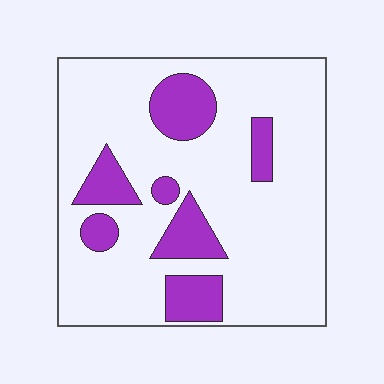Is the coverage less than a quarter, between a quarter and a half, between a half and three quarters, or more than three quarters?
Less than a quarter.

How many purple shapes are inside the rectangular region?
7.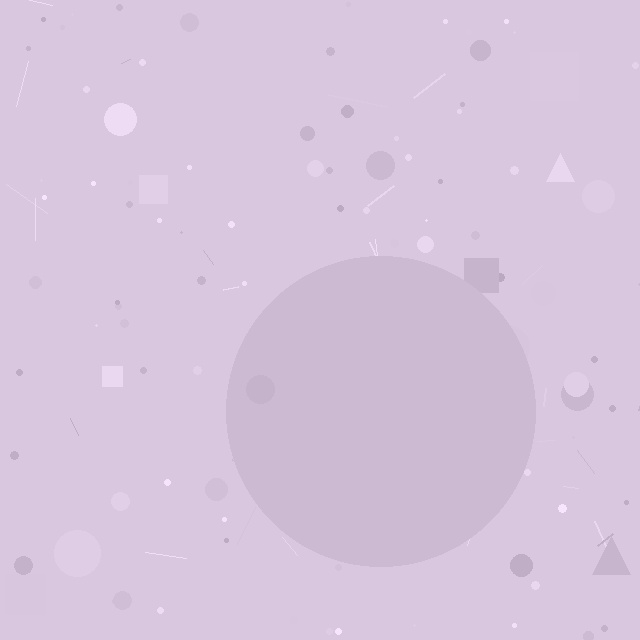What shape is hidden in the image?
A circle is hidden in the image.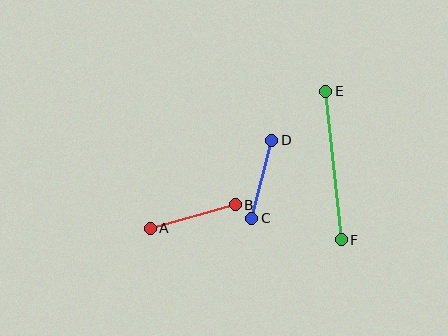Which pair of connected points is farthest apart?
Points E and F are farthest apart.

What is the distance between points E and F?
The distance is approximately 149 pixels.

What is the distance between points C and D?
The distance is approximately 80 pixels.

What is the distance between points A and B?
The distance is approximately 88 pixels.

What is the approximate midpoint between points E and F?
The midpoint is at approximately (333, 165) pixels.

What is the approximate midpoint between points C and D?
The midpoint is at approximately (262, 179) pixels.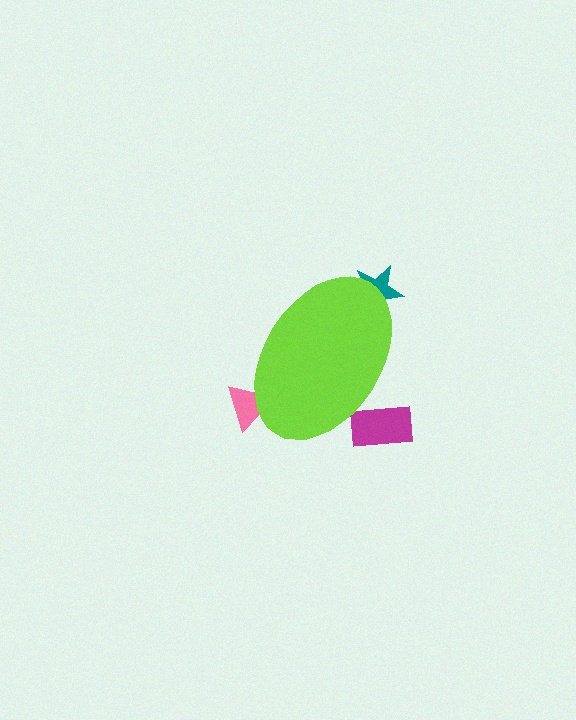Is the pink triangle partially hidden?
Yes, the pink triangle is partially hidden behind the lime ellipse.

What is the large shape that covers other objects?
A lime ellipse.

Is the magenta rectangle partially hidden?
Yes, the magenta rectangle is partially hidden behind the lime ellipse.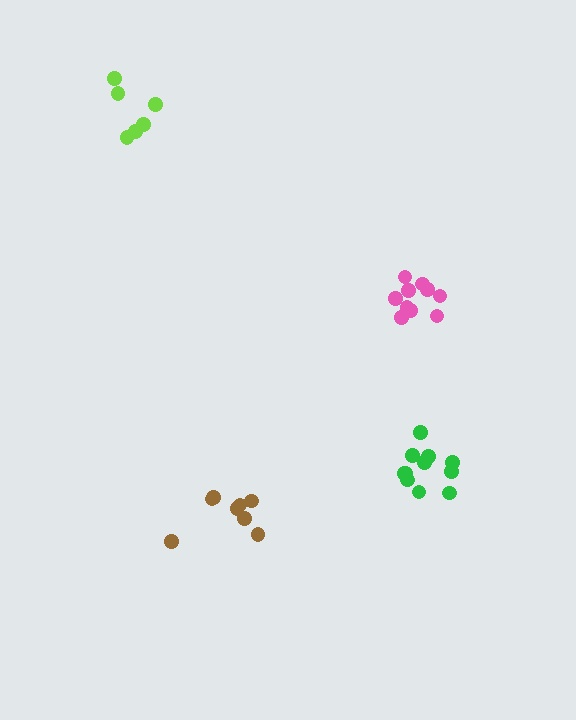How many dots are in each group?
Group 1: 11 dots, Group 2: 8 dots, Group 3: 10 dots, Group 4: 6 dots (35 total).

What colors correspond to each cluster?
The clusters are colored: green, brown, pink, lime.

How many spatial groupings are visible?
There are 4 spatial groupings.